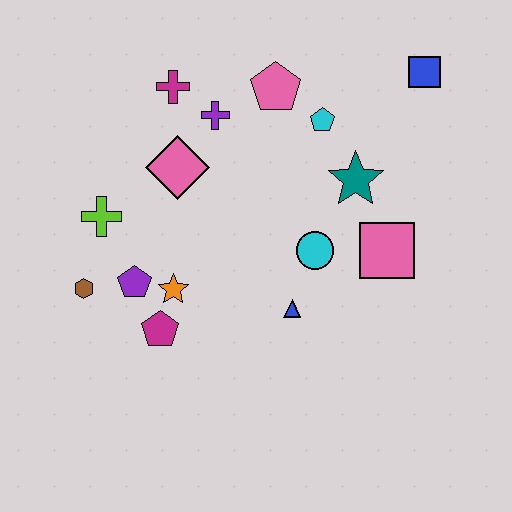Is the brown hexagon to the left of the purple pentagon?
Yes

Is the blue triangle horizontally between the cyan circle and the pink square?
No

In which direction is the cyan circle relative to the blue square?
The cyan circle is below the blue square.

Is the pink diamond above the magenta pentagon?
Yes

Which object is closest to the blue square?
The cyan pentagon is closest to the blue square.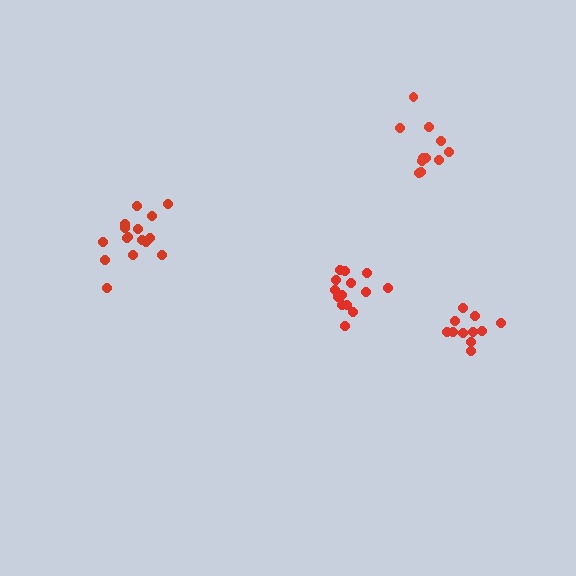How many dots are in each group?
Group 1: 11 dots, Group 2: 11 dots, Group 3: 16 dots, Group 4: 14 dots (52 total).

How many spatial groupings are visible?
There are 4 spatial groupings.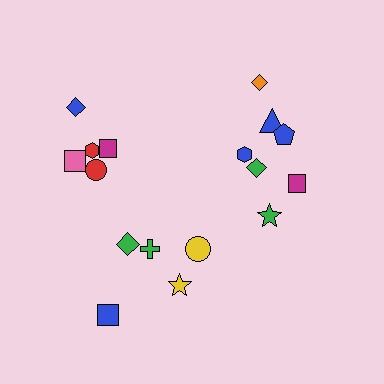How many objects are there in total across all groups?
There are 17 objects.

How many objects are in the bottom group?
There are 5 objects.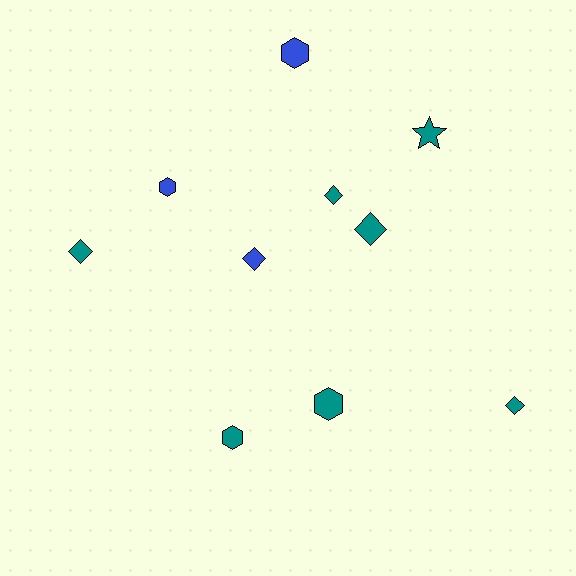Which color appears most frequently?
Teal, with 7 objects.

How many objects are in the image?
There are 10 objects.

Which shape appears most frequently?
Diamond, with 5 objects.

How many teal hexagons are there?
There are 2 teal hexagons.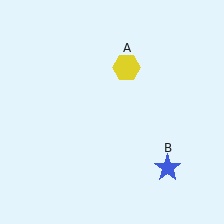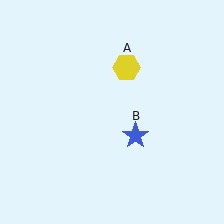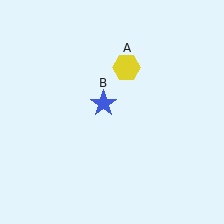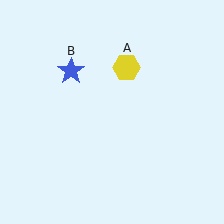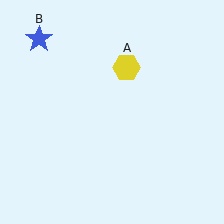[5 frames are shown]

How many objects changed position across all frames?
1 object changed position: blue star (object B).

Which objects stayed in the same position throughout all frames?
Yellow hexagon (object A) remained stationary.